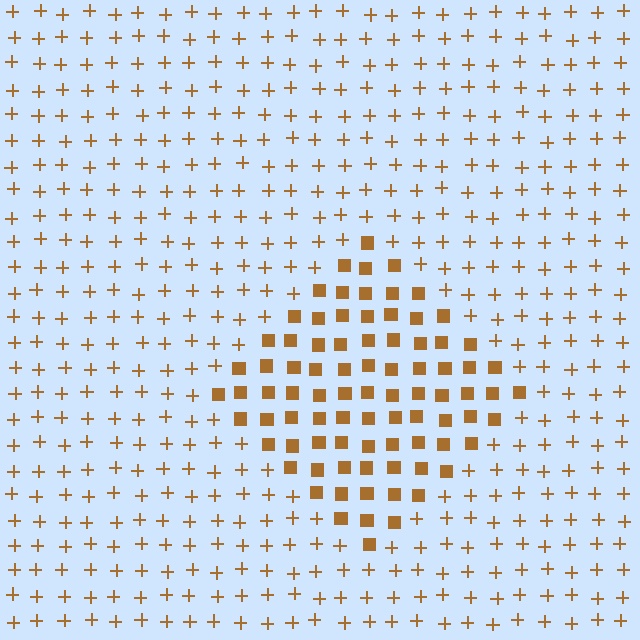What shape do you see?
I see a diamond.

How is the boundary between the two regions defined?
The boundary is defined by a change in element shape: squares inside vs. plus signs outside. All elements share the same color and spacing.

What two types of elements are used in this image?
The image uses squares inside the diamond region and plus signs outside it.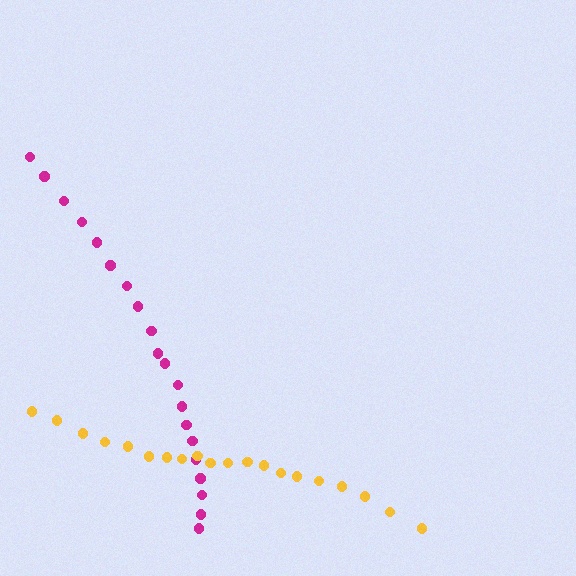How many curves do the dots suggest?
There are 2 distinct paths.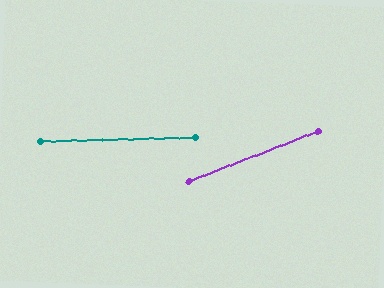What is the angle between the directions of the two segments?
Approximately 20 degrees.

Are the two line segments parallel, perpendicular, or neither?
Neither parallel nor perpendicular — they differ by about 20°.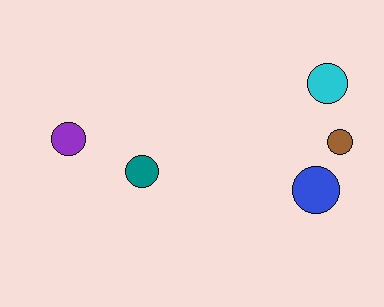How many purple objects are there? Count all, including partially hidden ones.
There is 1 purple object.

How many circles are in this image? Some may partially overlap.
There are 5 circles.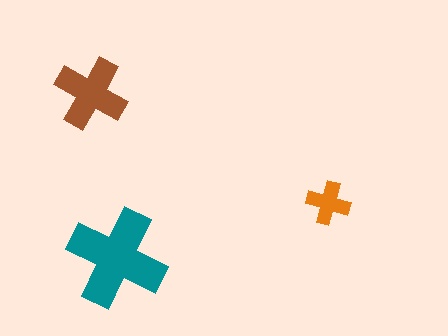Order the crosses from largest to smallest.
the teal one, the brown one, the orange one.